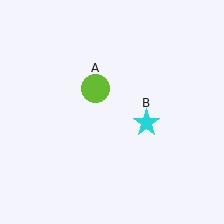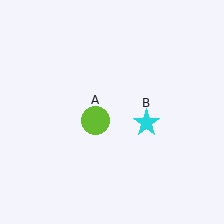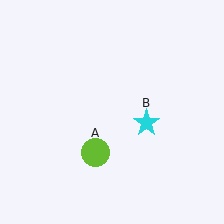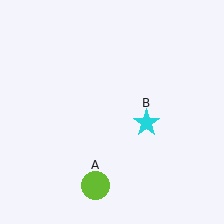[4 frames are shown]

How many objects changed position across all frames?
1 object changed position: lime circle (object A).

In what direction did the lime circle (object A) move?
The lime circle (object A) moved down.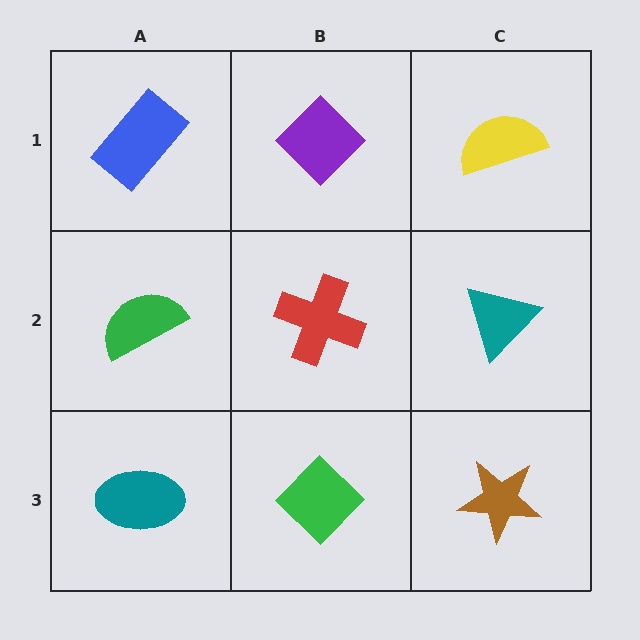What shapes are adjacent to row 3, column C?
A teal triangle (row 2, column C), a green diamond (row 3, column B).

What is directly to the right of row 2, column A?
A red cross.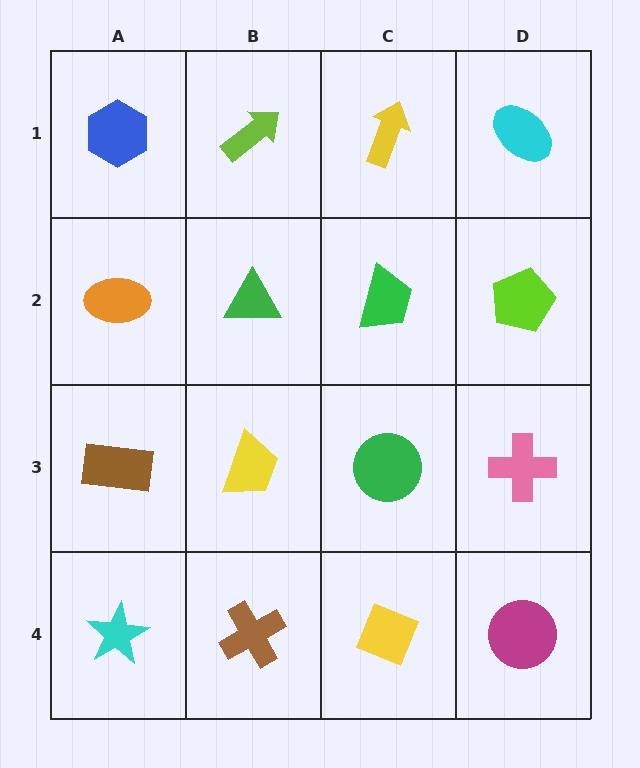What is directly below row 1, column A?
An orange ellipse.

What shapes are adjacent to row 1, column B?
A green triangle (row 2, column B), a blue hexagon (row 1, column A), a yellow arrow (row 1, column C).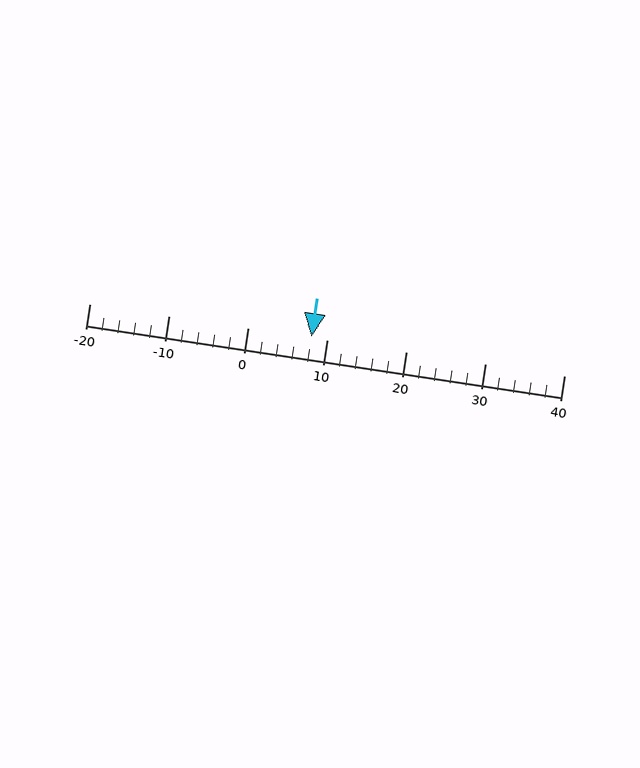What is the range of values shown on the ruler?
The ruler shows values from -20 to 40.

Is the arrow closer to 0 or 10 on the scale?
The arrow is closer to 10.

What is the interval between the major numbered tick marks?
The major tick marks are spaced 10 units apart.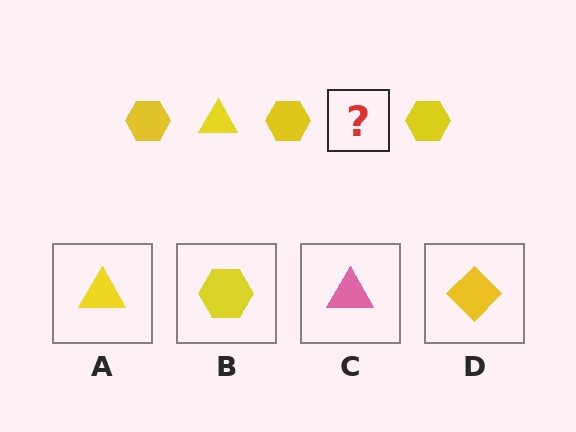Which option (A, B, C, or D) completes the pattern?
A.